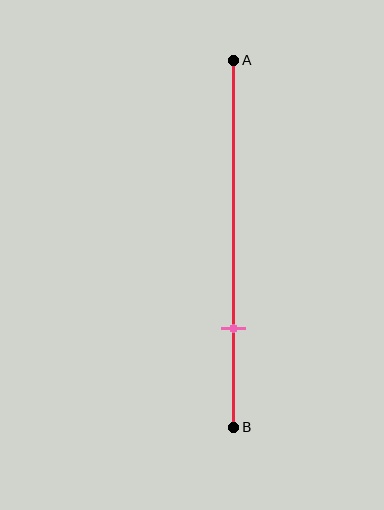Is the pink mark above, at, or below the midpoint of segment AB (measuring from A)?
The pink mark is below the midpoint of segment AB.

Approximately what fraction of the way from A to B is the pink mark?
The pink mark is approximately 75% of the way from A to B.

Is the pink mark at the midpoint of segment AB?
No, the mark is at about 75% from A, not at the 50% midpoint.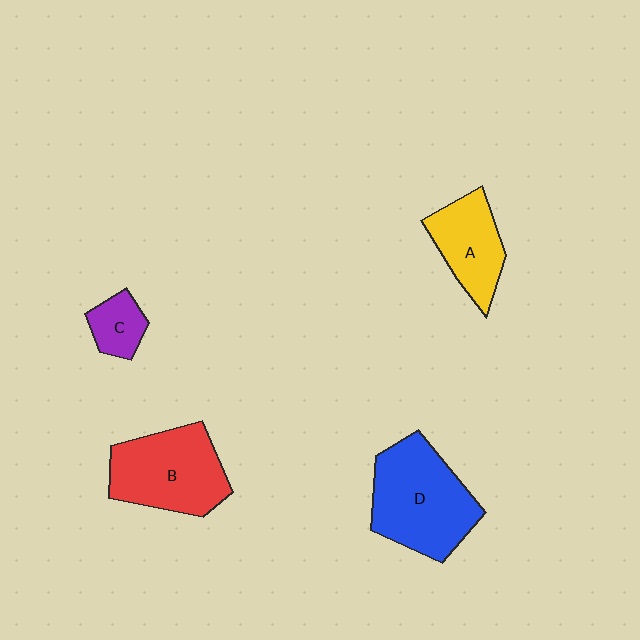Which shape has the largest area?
Shape D (blue).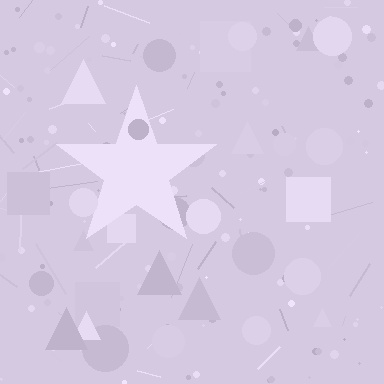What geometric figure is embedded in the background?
A star is embedded in the background.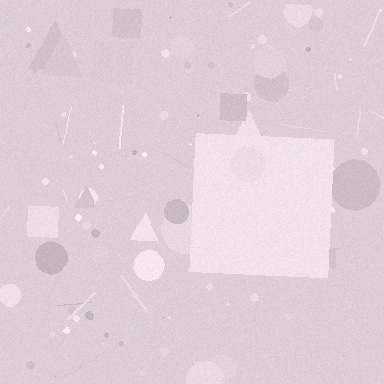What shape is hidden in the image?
A square is hidden in the image.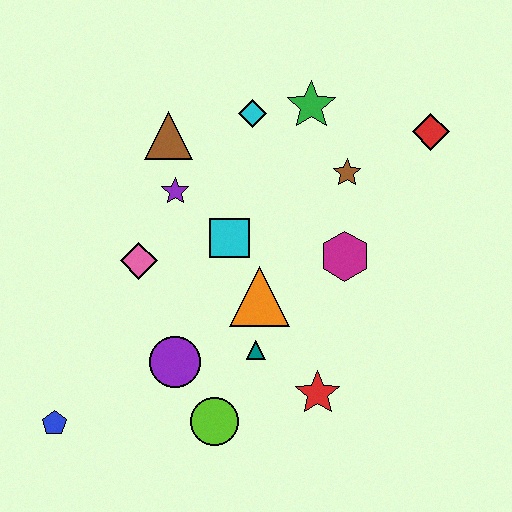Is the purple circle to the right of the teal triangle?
No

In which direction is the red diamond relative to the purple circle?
The red diamond is to the right of the purple circle.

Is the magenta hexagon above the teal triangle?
Yes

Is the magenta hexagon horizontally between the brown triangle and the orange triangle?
No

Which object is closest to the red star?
The teal triangle is closest to the red star.